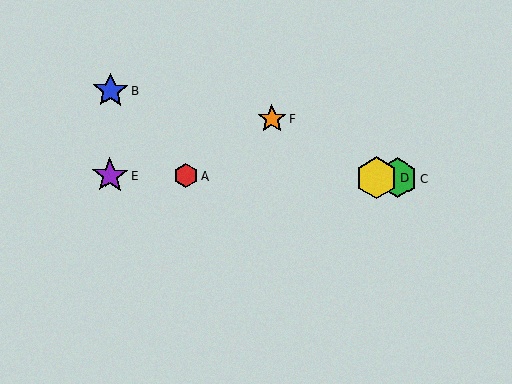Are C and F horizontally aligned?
No, C is at y≈178 and F is at y≈119.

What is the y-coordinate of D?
Object D is at y≈178.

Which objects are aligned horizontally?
Objects A, C, D, E are aligned horizontally.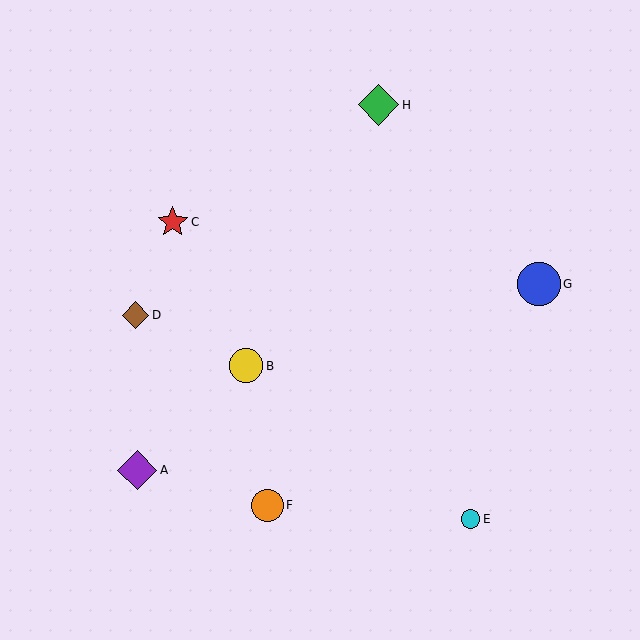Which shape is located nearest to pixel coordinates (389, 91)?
The green diamond (labeled H) at (379, 105) is nearest to that location.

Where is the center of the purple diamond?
The center of the purple diamond is at (137, 470).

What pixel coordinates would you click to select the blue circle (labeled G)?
Click at (539, 284) to select the blue circle G.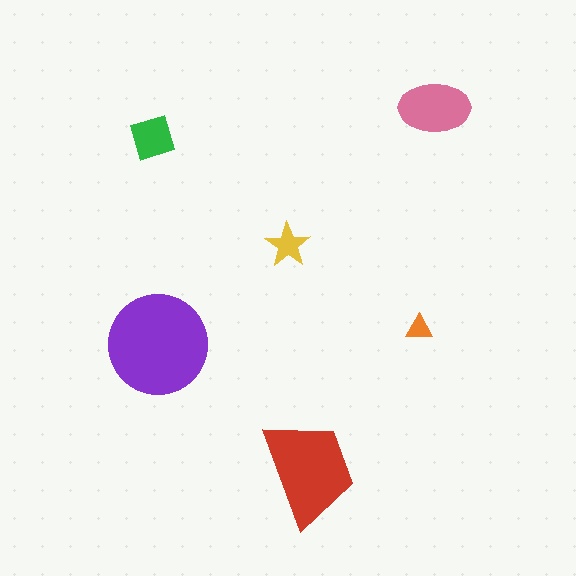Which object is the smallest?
The orange triangle.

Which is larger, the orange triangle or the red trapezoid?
The red trapezoid.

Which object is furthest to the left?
The green square is leftmost.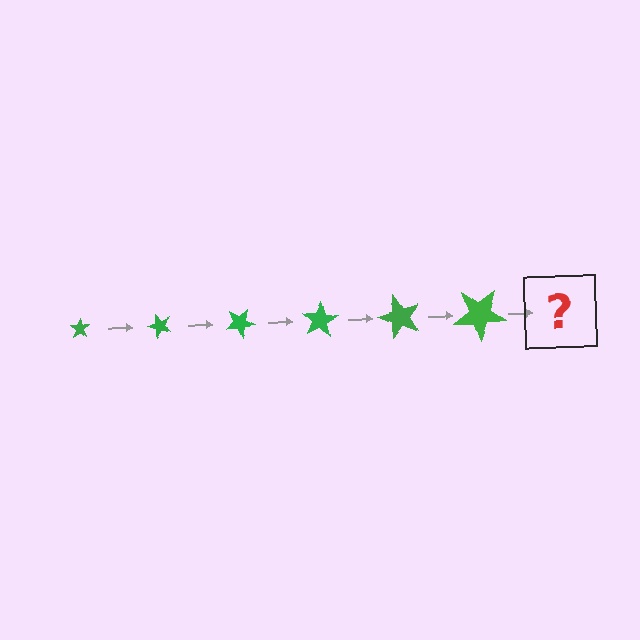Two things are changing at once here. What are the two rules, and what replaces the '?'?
The two rules are that the star grows larger each step and it rotates 50 degrees each step. The '?' should be a star, larger than the previous one and rotated 300 degrees from the start.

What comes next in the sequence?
The next element should be a star, larger than the previous one and rotated 300 degrees from the start.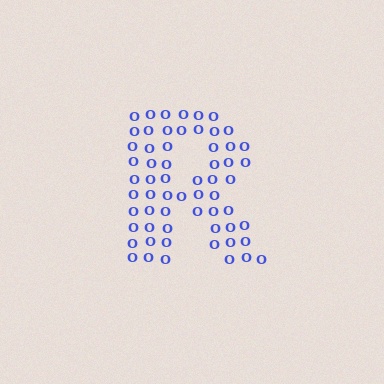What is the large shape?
The large shape is the letter R.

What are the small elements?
The small elements are letter O's.